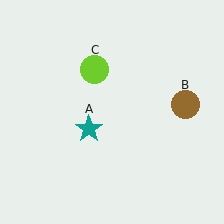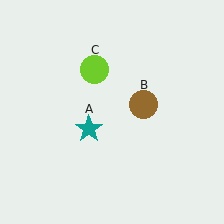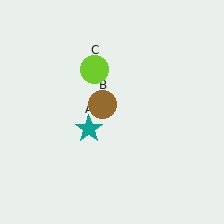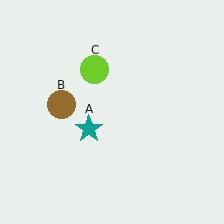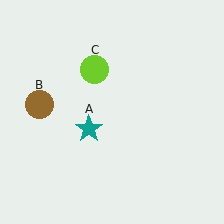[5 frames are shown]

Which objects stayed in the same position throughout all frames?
Teal star (object A) and lime circle (object C) remained stationary.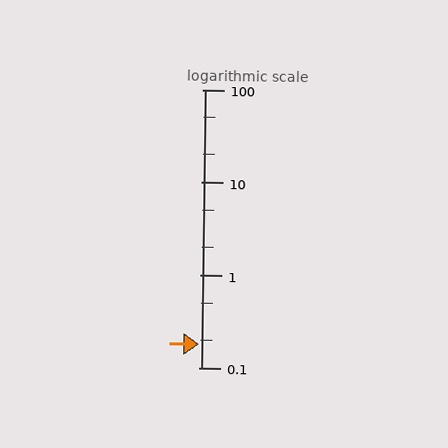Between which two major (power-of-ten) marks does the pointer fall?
The pointer is between 0.1 and 1.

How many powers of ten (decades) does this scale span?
The scale spans 3 decades, from 0.1 to 100.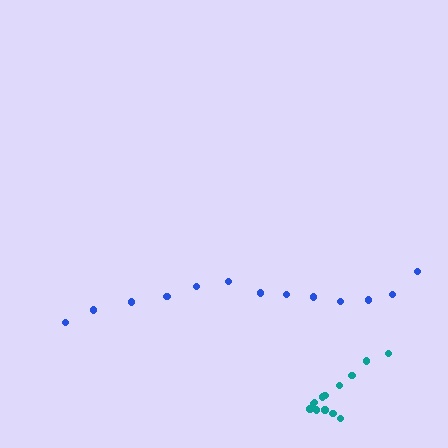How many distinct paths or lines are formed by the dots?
There are 2 distinct paths.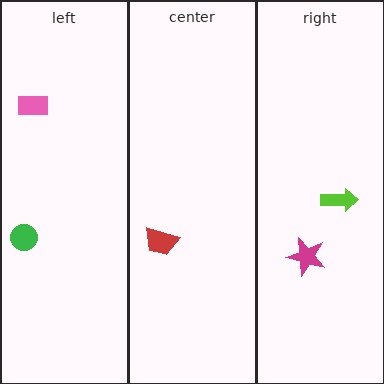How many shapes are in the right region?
2.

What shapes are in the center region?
The red trapezoid.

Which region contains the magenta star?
The right region.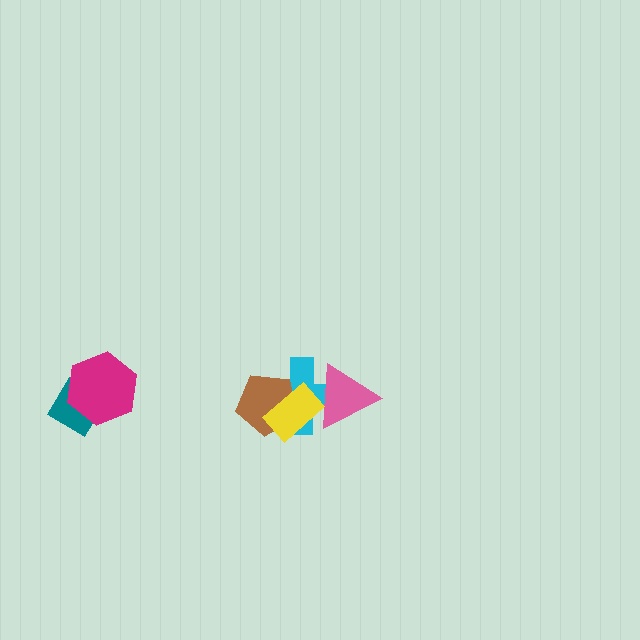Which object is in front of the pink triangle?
The yellow rectangle is in front of the pink triangle.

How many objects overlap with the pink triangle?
2 objects overlap with the pink triangle.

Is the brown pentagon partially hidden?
Yes, it is partially covered by another shape.